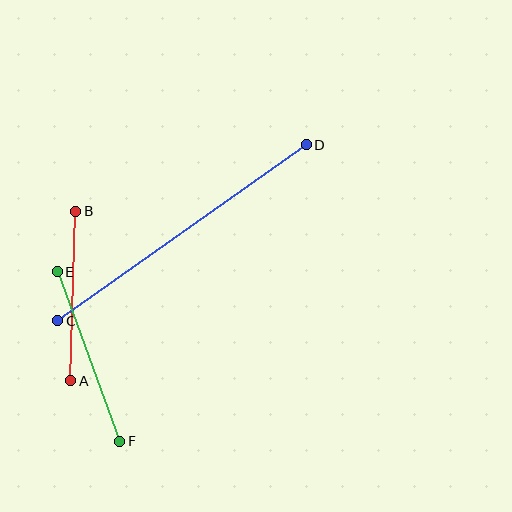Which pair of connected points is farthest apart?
Points C and D are farthest apart.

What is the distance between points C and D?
The distance is approximately 304 pixels.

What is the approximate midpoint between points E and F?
The midpoint is at approximately (89, 356) pixels.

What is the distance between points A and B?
The distance is approximately 169 pixels.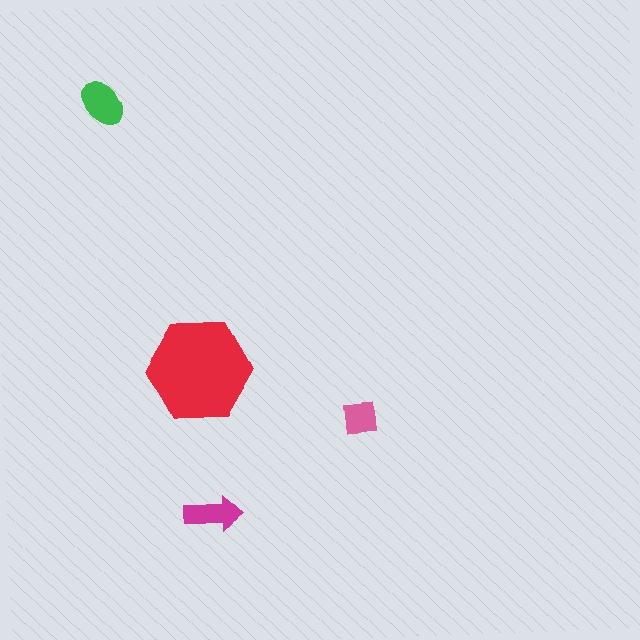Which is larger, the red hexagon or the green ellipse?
The red hexagon.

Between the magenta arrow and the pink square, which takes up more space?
The magenta arrow.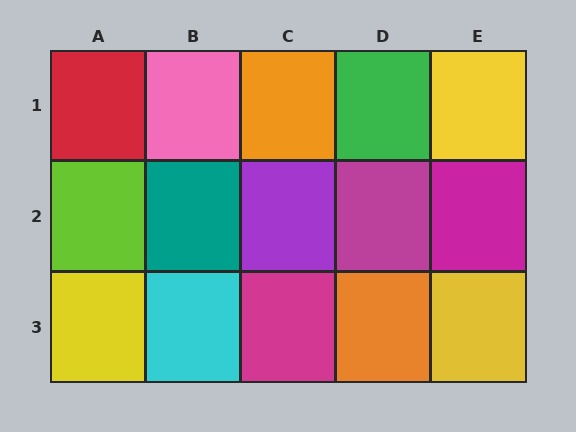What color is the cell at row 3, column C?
Magenta.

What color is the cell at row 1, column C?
Orange.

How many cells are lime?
1 cell is lime.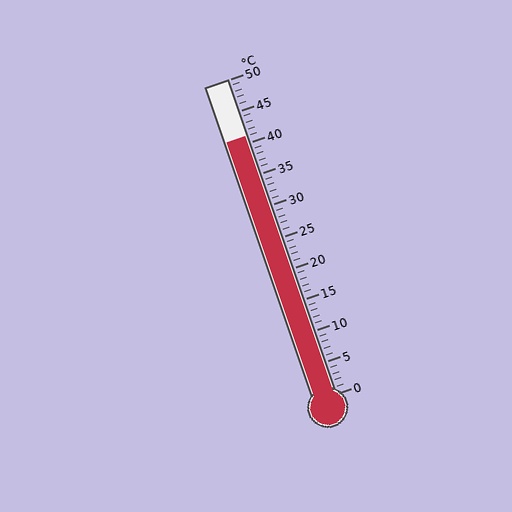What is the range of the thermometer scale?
The thermometer scale ranges from 0°C to 50°C.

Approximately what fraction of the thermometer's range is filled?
The thermometer is filled to approximately 80% of its range.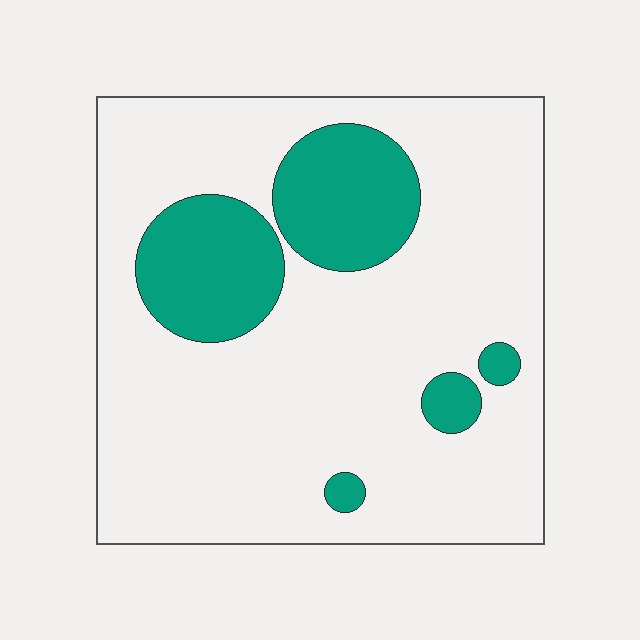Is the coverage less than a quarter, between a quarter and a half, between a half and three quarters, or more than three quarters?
Less than a quarter.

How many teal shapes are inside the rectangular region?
5.